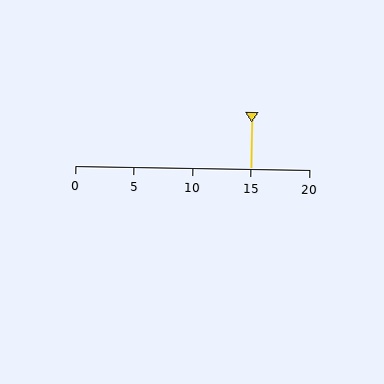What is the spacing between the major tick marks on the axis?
The major ticks are spaced 5 apart.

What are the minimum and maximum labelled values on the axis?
The axis runs from 0 to 20.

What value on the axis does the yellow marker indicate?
The marker indicates approximately 15.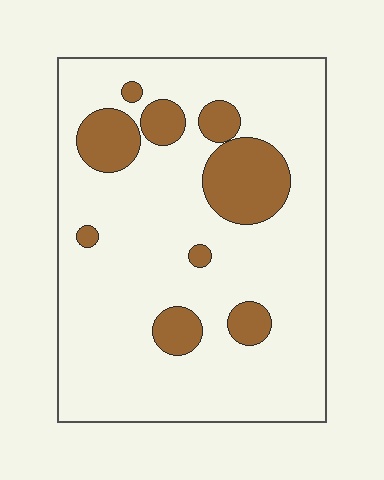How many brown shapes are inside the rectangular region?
9.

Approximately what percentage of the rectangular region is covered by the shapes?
Approximately 20%.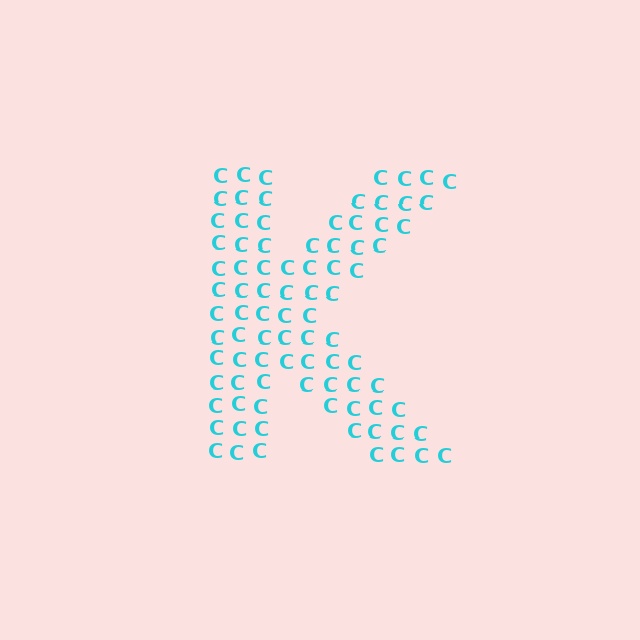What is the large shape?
The large shape is the letter K.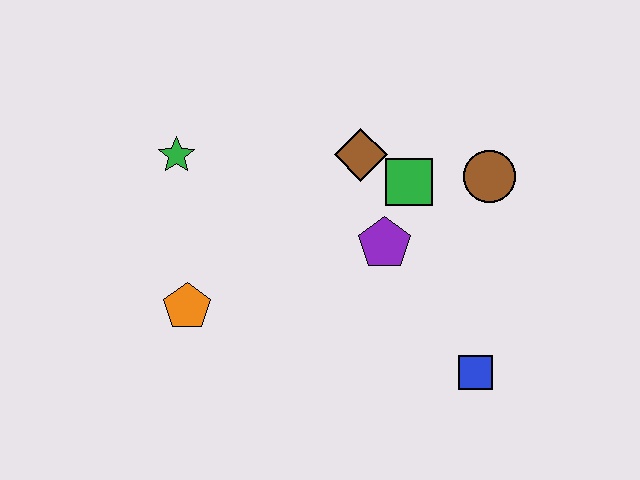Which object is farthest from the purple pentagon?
The green star is farthest from the purple pentagon.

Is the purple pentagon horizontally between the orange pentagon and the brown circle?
Yes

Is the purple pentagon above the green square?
No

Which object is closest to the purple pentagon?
The green square is closest to the purple pentagon.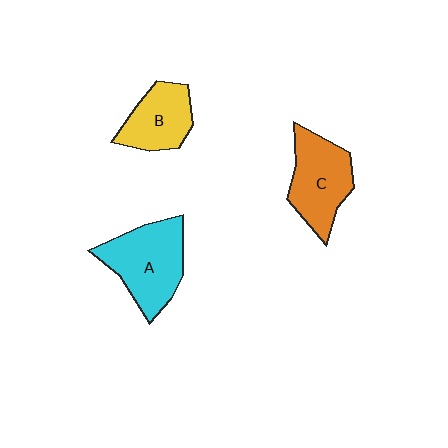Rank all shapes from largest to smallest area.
From largest to smallest: A (cyan), C (orange), B (yellow).